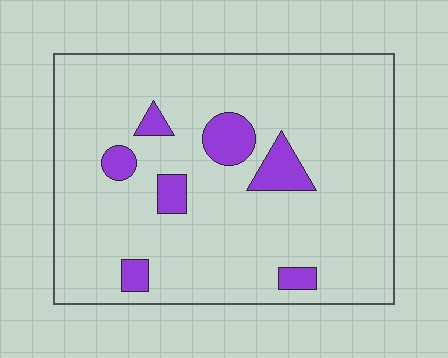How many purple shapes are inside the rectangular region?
7.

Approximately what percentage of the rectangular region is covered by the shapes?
Approximately 10%.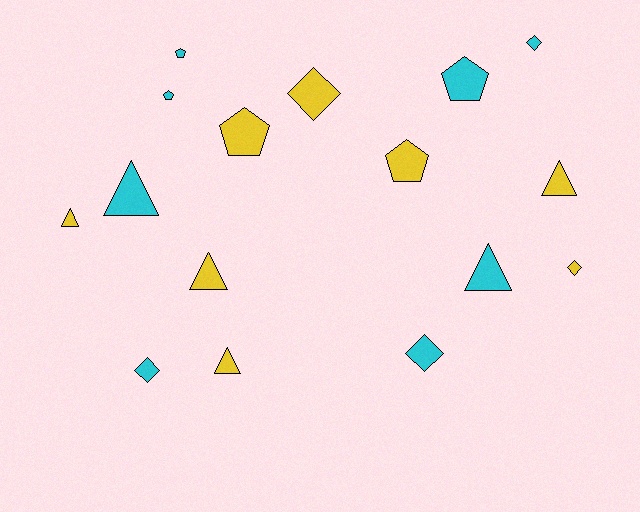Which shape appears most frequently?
Triangle, with 6 objects.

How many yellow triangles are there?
There are 4 yellow triangles.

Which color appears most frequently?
Yellow, with 8 objects.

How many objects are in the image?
There are 16 objects.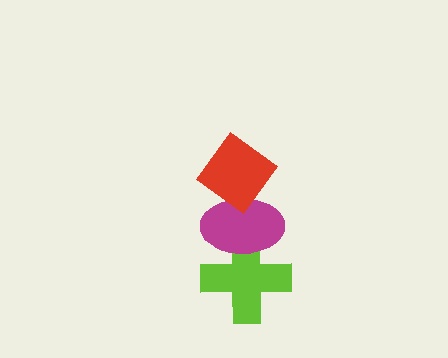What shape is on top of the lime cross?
The magenta ellipse is on top of the lime cross.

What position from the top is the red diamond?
The red diamond is 1st from the top.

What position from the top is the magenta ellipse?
The magenta ellipse is 2nd from the top.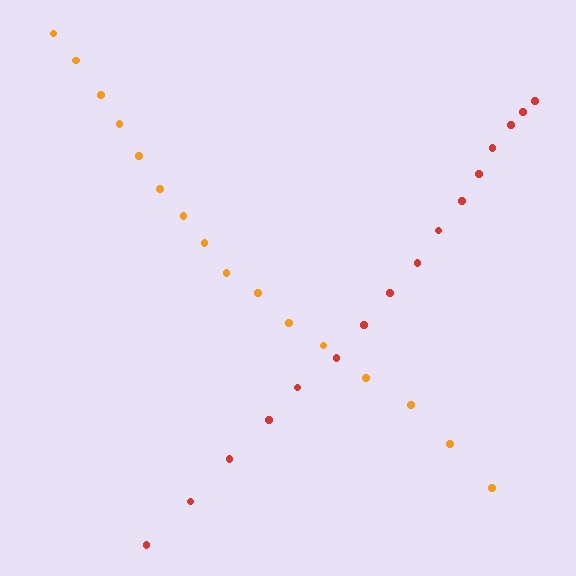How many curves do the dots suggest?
There are 2 distinct paths.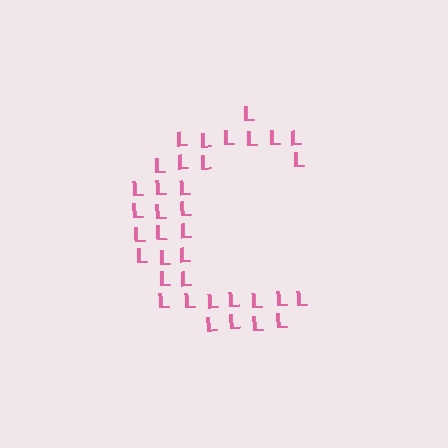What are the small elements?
The small elements are letter L's.